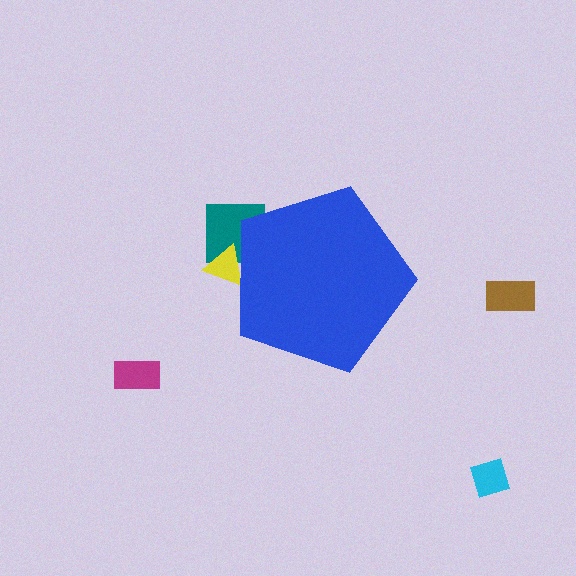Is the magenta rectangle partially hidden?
No, the magenta rectangle is fully visible.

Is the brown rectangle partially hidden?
No, the brown rectangle is fully visible.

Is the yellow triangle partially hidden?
Yes, the yellow triangle is partially hidden behind the blue pentagon.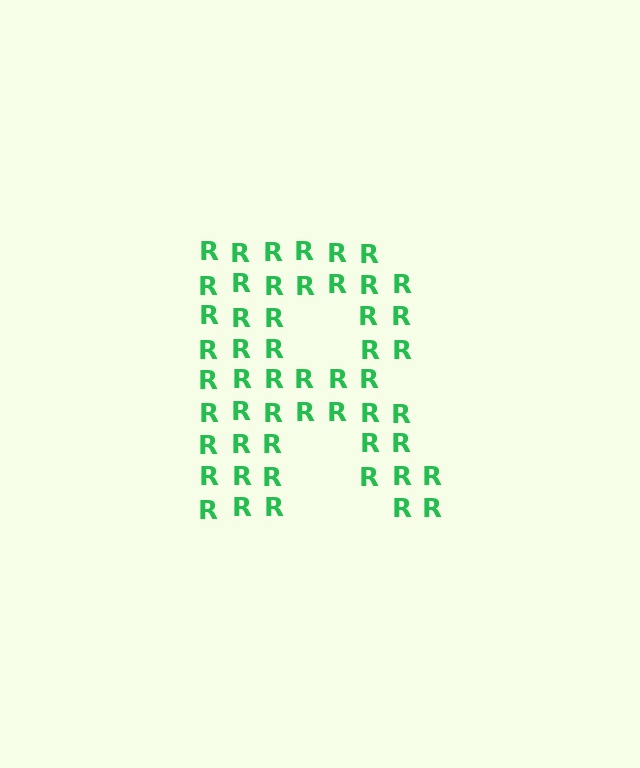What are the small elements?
The small elements are letter R's.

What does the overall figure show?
The overall figure shows the letter R.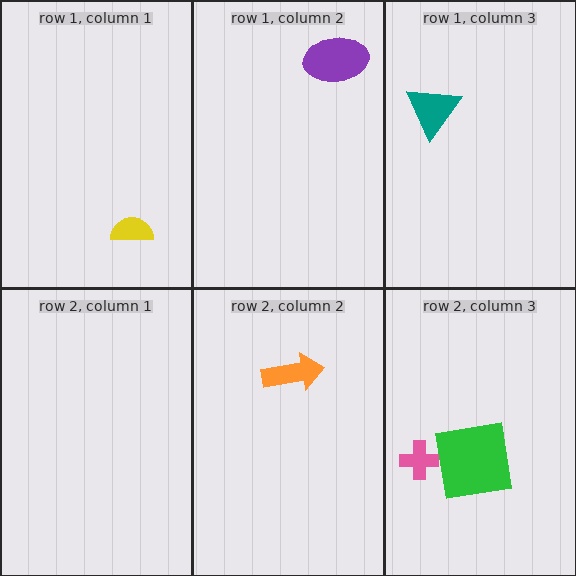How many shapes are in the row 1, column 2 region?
1.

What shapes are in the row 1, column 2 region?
The purple ellipse.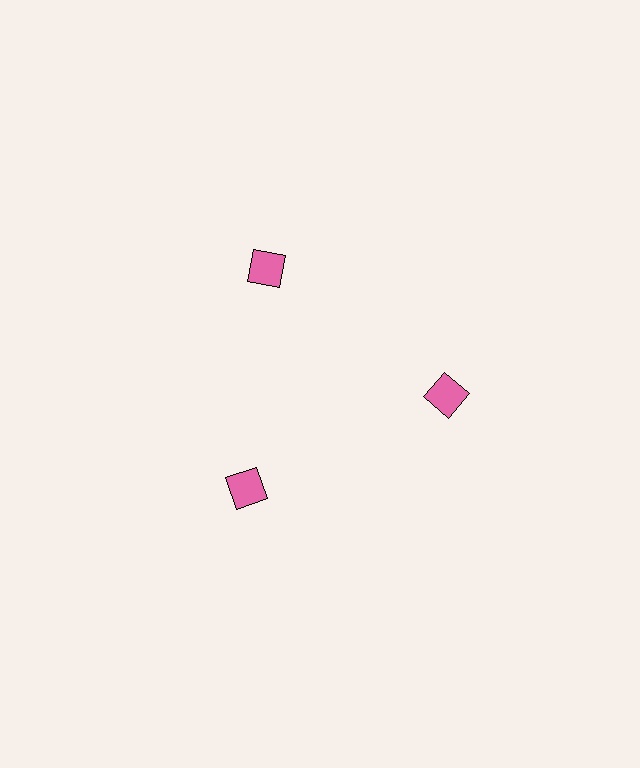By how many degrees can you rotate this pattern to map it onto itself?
The pattern maps onto itself every 120 degrees of rotation.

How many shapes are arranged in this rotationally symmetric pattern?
There are 3 shapes, arranged in 3 groups of 1.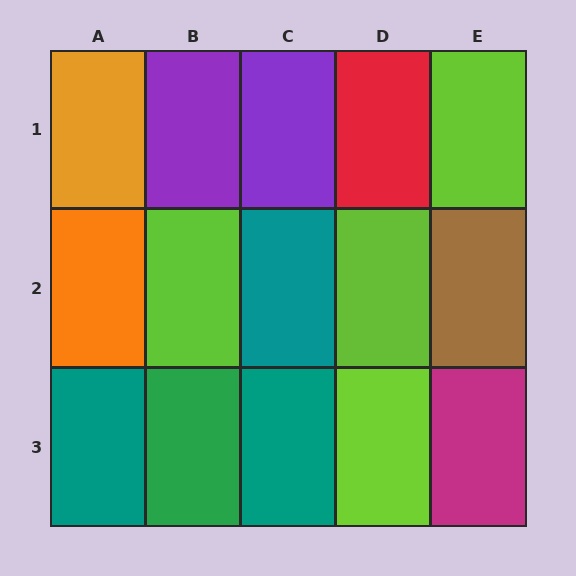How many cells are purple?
2 cells are purple.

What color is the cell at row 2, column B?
Lime.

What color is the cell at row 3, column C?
Teal.